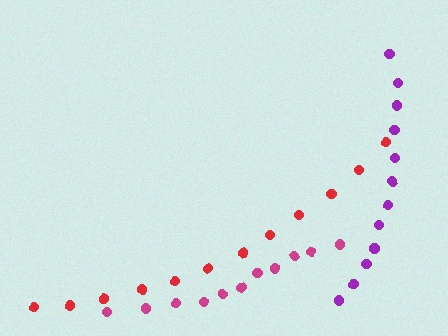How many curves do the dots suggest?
There are 3 distinct paths.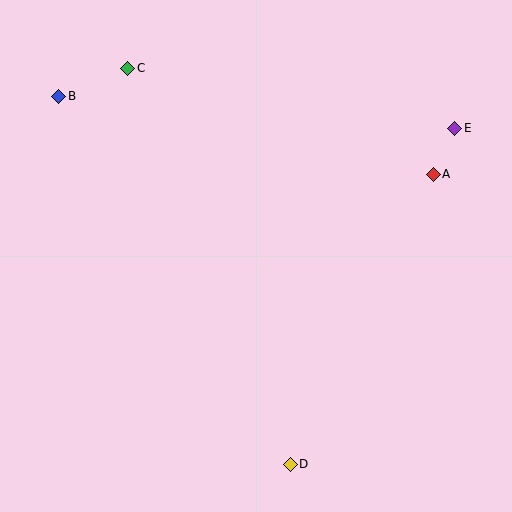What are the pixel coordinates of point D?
Point D is at (290, 464).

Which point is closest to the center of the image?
Point A at (433, 174) is closest to the center.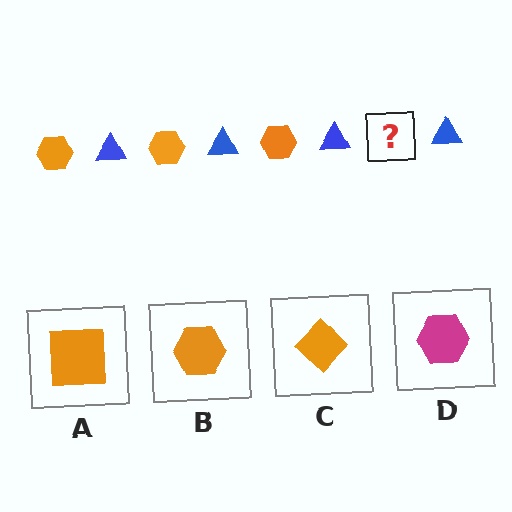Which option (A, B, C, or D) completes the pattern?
B.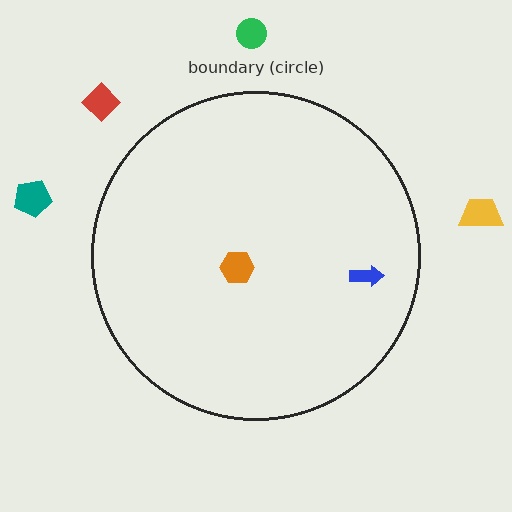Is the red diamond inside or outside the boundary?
Outside.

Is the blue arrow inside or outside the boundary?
Inside.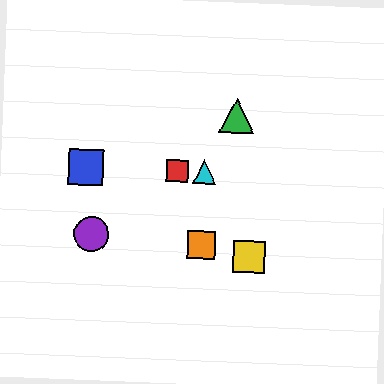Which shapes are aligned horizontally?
The red square, the blue square, the cyan triangle are aligned horizontally.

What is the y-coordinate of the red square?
The red square is at y≈171.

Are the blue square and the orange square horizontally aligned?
No, the blue square is at y≈167 and the orange square is at y≈245.